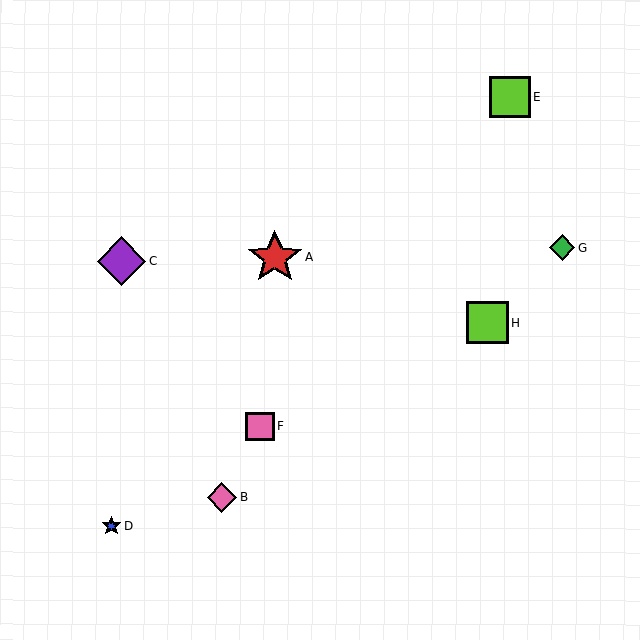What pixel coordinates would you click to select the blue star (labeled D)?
Click at (111, 526) to select the blue star D.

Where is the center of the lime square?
The center of the lime square is at (487, 323).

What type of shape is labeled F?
Shape F is a pink square.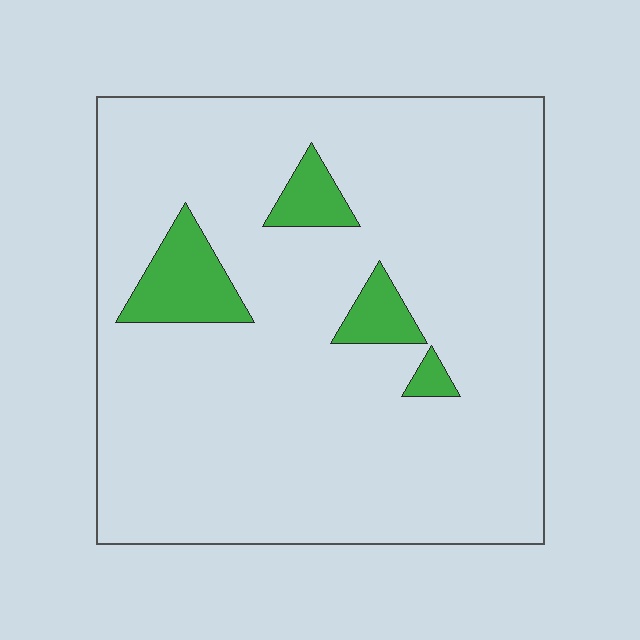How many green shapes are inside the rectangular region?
4.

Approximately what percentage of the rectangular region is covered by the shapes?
Approximately 10%.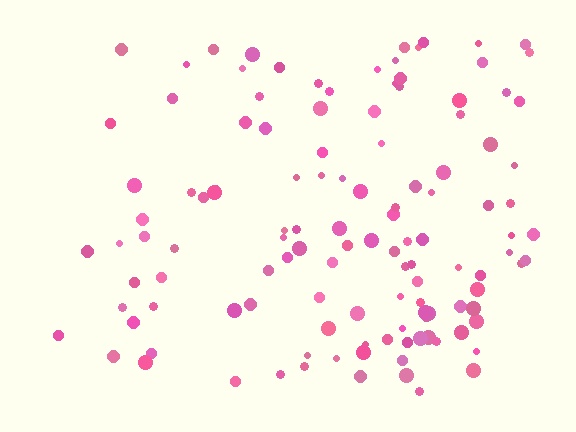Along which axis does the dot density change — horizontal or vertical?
Horizontal.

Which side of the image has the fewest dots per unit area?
The left.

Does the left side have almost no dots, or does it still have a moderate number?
Still a moderate number, just noticeably fewer than the right.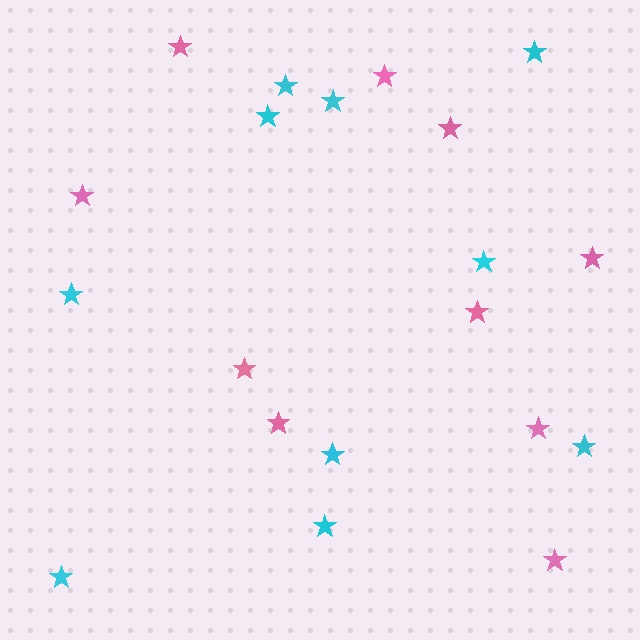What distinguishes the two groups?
There are 2 groups: one group of cyan stars (10) and one group of pink stars (10).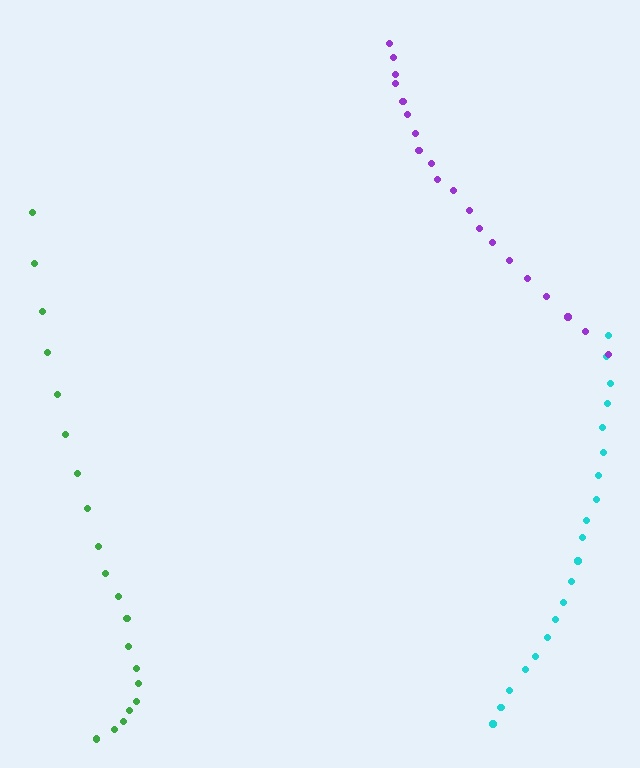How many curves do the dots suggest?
There are 3 distinct paths.